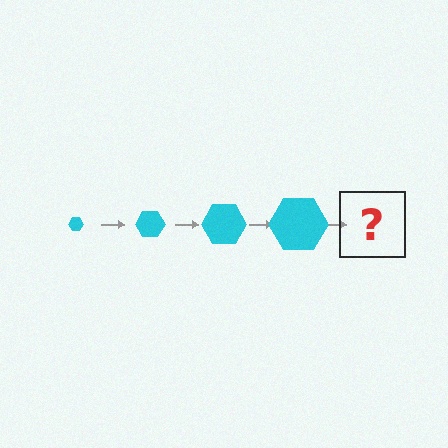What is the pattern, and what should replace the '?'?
The pattern is that the hexagon gets progressively larger each step. The '?' should be a cyan hexagon, larger than the previous one.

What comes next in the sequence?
The next element should be a cyan hexagon, larger than the previous one.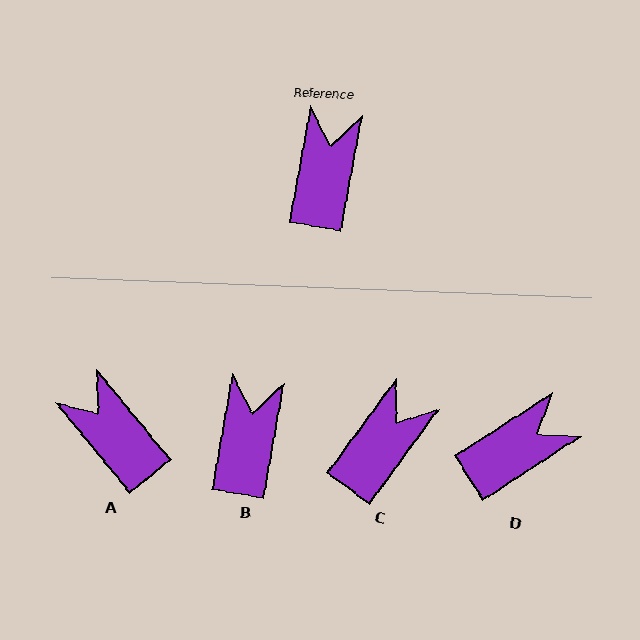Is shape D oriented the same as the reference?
No, it is off by about 47 degrees.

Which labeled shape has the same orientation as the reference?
B.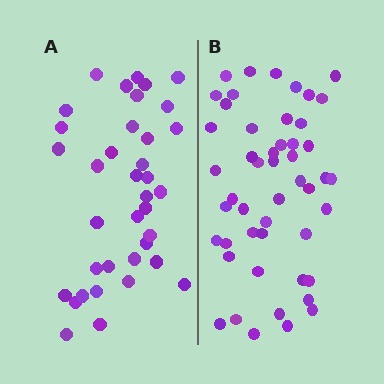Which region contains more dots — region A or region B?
Region B (the right region) has more dots.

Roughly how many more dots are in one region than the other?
Region B has roughly 12 or so more dots than region A.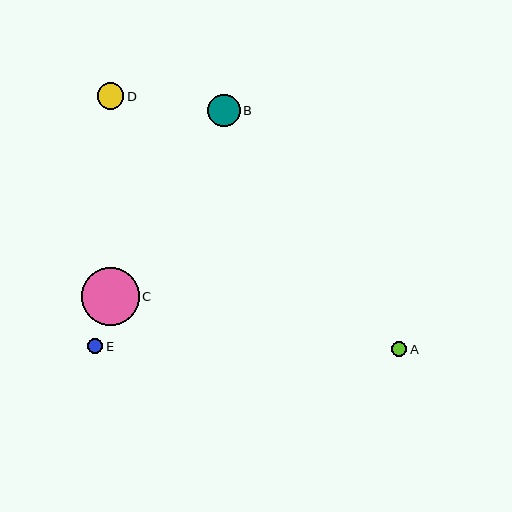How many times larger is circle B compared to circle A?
Circle B is approximately 2.1 times the size of circle A.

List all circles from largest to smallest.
From largest to smallest: C, B, D, A, E.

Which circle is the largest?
Circle C is the largest with a size of approximately 57 pixels.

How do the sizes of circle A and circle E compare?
Circle A and circle E are approximately the same size.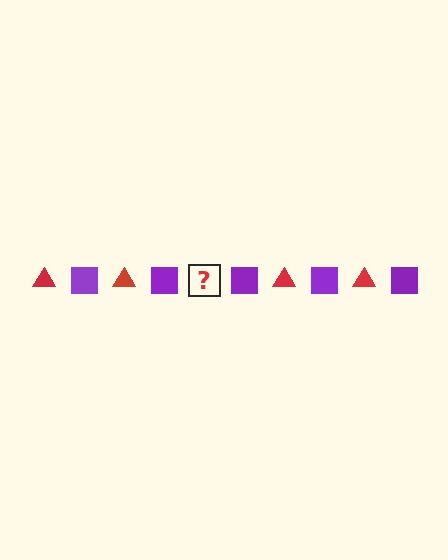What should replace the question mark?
The question mark should be replaced with a red triangle.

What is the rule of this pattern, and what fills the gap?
The rule is that the pattern alternates between red triangle and purple square. The gap should be filled with a red triangle.